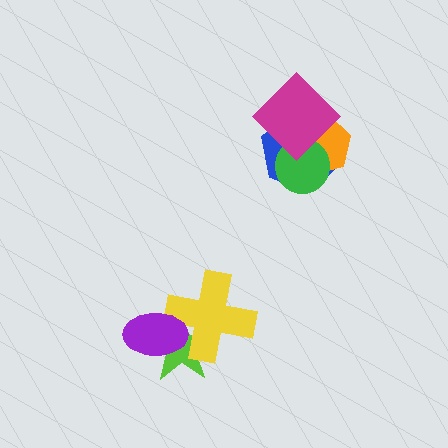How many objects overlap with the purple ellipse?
2 objects overlap with the purple ellipse.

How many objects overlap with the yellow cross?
2 objects overlap with the yellow cross.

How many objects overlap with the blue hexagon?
3 objects overlap with the blue hexagon.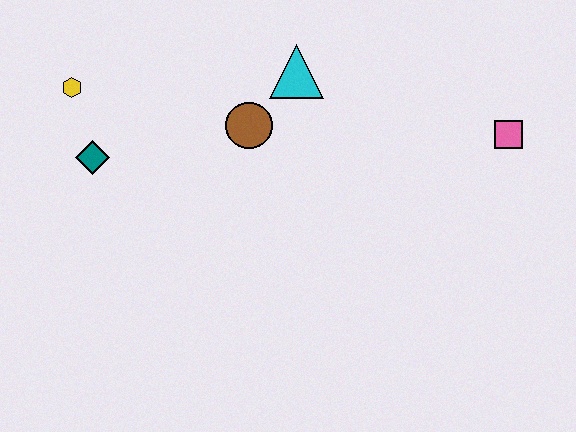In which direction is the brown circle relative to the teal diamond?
The brown circle is to the right of the teal diamond.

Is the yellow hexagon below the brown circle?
No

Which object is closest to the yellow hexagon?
The teal diamond is closest to the yellow hexagon.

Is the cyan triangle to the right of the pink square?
No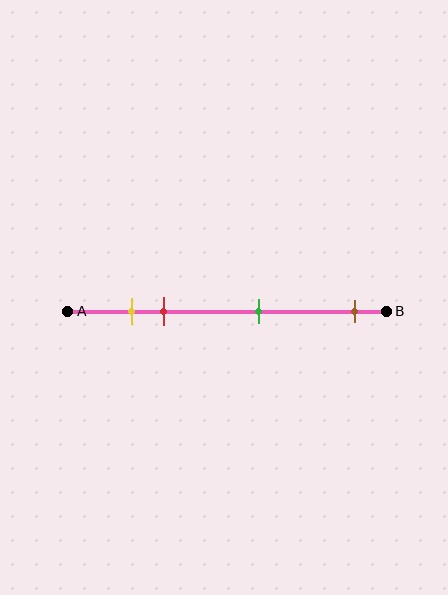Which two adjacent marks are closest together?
The yellow and red marks are the closest adjacent pair.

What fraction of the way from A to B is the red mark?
The red mark is approximately 30% (0.3) of the way from A to B.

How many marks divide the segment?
There are 4 marks dividing the segment.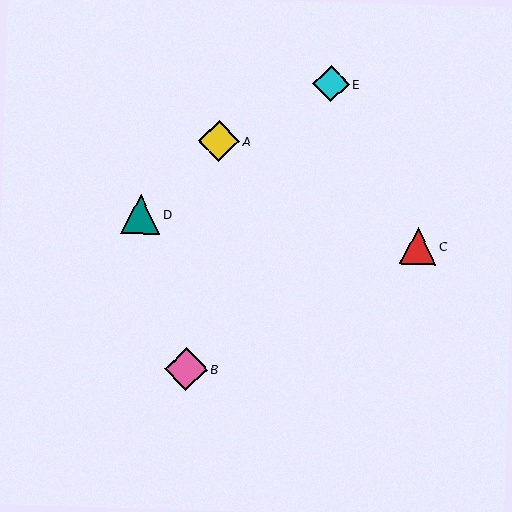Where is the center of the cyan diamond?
The center of the cyan diamond is at (331, 84).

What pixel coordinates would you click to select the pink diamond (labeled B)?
Click at (186, 369) to select the pink diamond B.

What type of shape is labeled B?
Shape B is a pink diamond.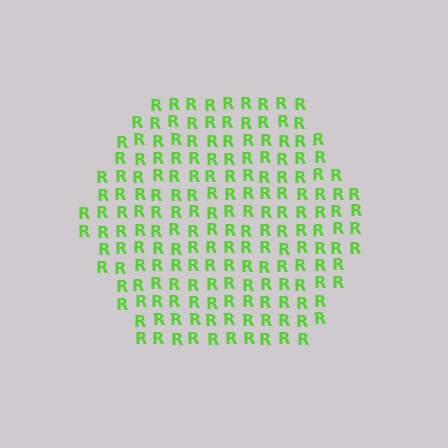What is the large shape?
The large shape is a hexagon.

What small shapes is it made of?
It is made of small letter R's.